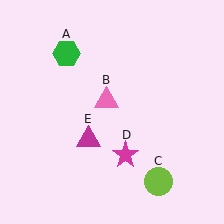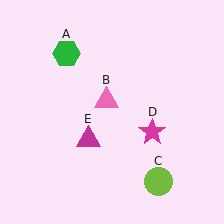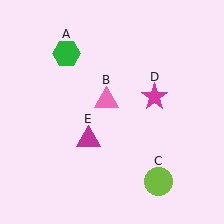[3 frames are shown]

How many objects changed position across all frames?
1 object changed position: magenta star (object D).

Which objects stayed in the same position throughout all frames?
Green hexagon (object A) and pink triangle (object B) and lime circle (object C) and magenta triangle (object E) remained stationary.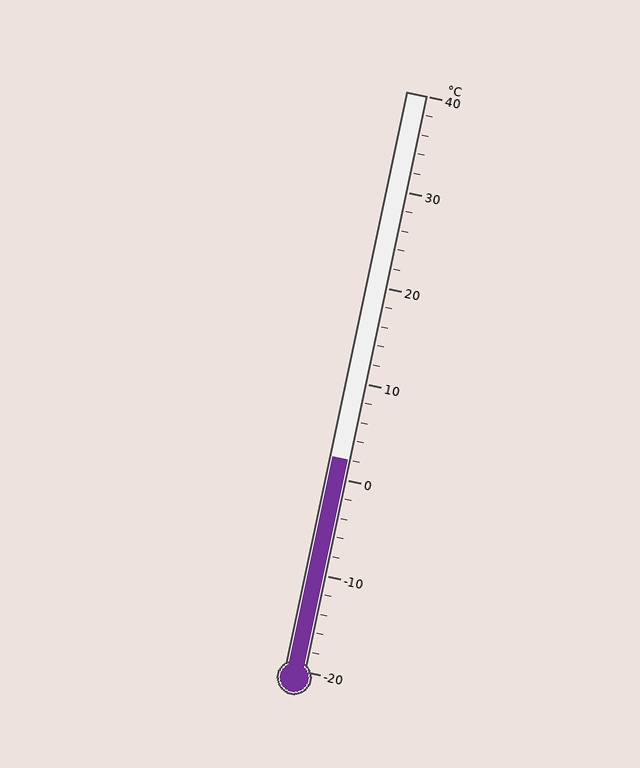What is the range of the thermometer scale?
The thermometer scale ranges from -20°C to 40°C.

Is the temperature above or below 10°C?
The temperature is below 10°C.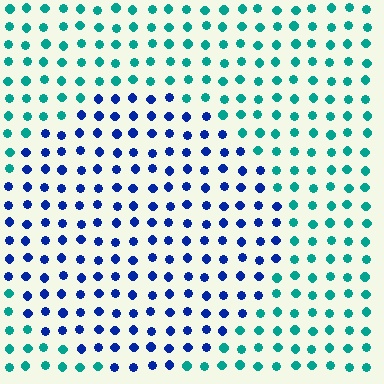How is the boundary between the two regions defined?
The boundary is defined purely by a slight shift in hue (about 55 degrees). Spacing, size, and orientation are identical on both sides.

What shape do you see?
I see a circle.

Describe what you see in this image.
The image is filled with small teal elements in a uniform arrangement. A circle-shaped region is visible where the elements are tinted to a slightly different hue, forming a subtle color boundary.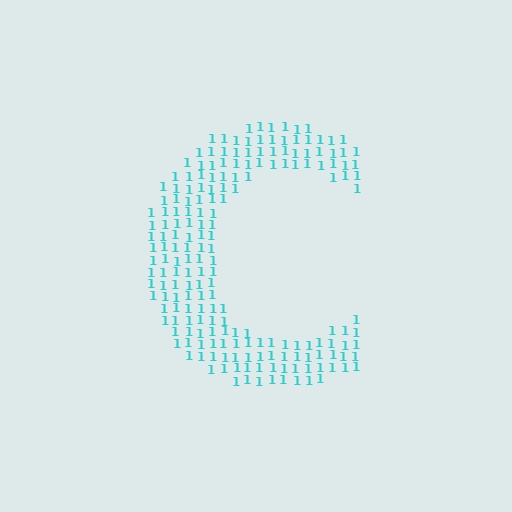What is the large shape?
The large shape is the letter C.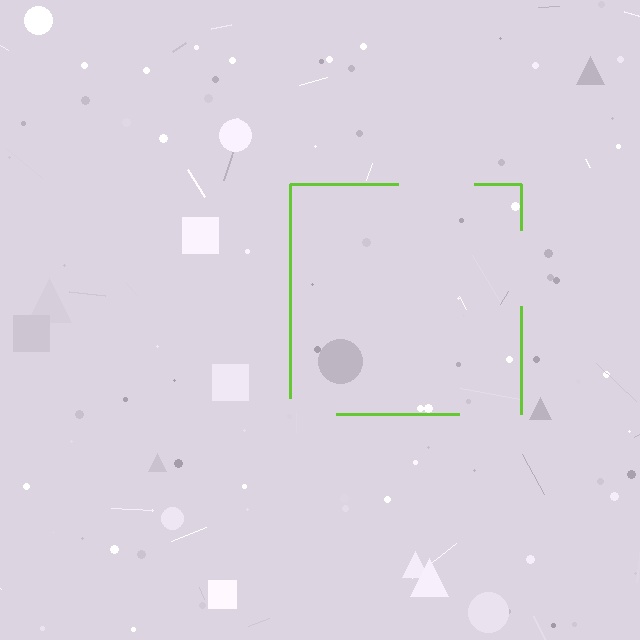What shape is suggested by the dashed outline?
The dashed outline suggests a square.